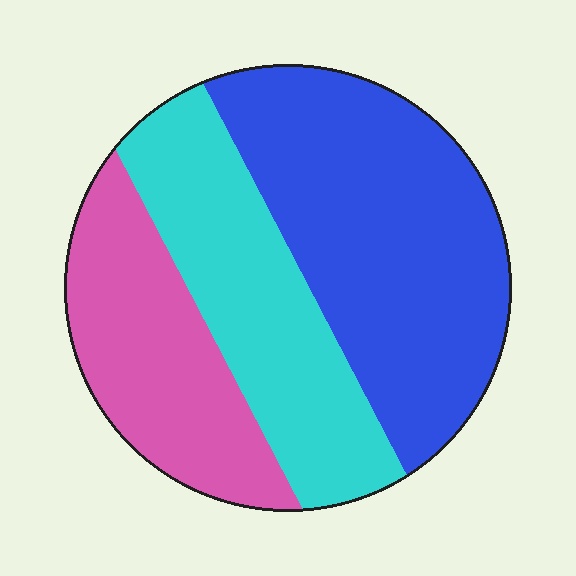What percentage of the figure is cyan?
Cyan takes up about one third (1/3) of the figure.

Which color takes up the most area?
Blue, at roughly 45%.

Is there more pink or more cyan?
Cyan.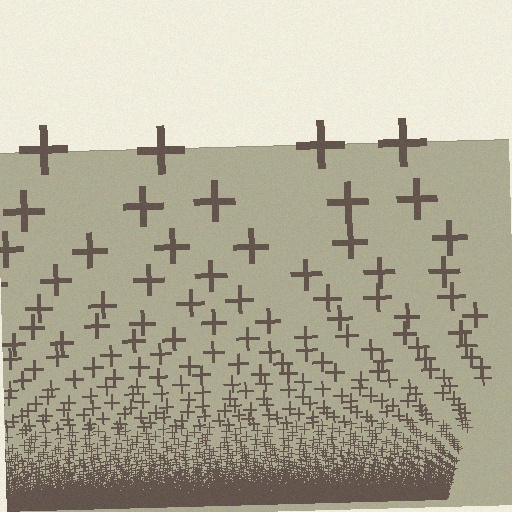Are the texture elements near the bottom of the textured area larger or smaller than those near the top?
Smaller. The gradient is inverted — elements near the bottom are smaller and denser.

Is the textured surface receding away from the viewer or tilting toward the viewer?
The surface appears to tilt toward the viewer. Texture elements get larger and sparser toward the top.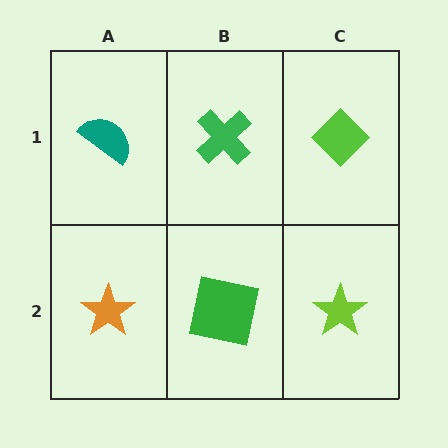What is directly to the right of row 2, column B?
A lime star.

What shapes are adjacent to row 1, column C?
A lime star (row 2, column C), a green cross (row 1, column B).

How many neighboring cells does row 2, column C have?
2.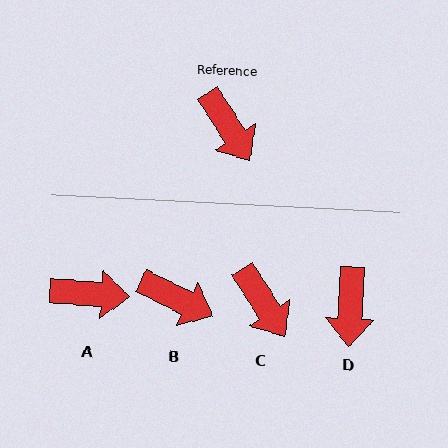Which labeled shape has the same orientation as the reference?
C.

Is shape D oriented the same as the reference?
No, it is off by about 35 degrees.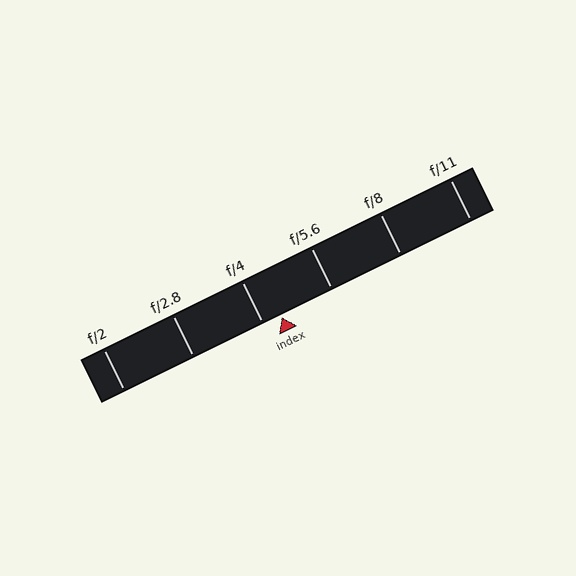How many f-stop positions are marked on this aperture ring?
There are 6 f-stop positions marked.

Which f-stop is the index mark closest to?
The index mark is closest to f/4.